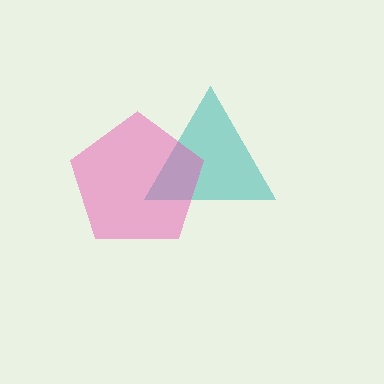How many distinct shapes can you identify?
There are 2 distinct shapes: a teal triangle, a pink pentagon.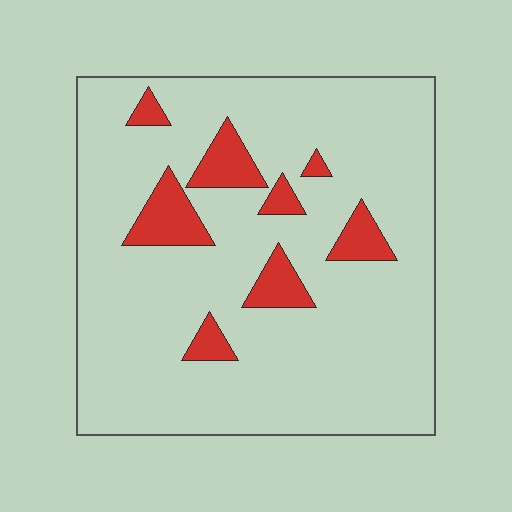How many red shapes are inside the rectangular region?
8.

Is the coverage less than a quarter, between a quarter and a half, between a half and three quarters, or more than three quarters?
Less than a quarter.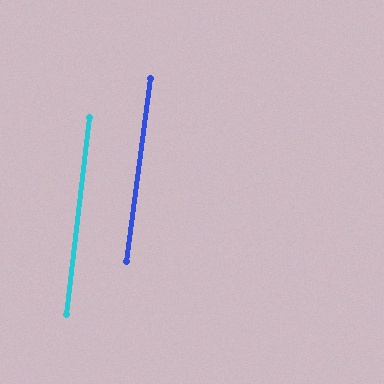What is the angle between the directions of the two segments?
Approximately 1 degree.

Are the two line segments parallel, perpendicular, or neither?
Parallel — their directions differ by only 0.7°.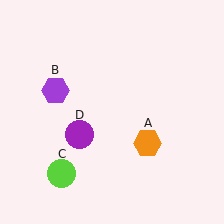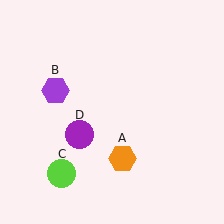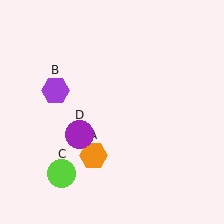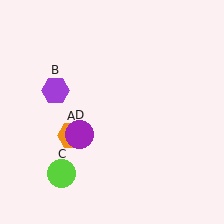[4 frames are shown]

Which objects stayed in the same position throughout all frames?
Purple hexagon (object B) and lime circle (object C) and purple circle (object D) remained stationary.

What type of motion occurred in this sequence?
The orange hexagon (object A) rotated clockwise around the center of the scene.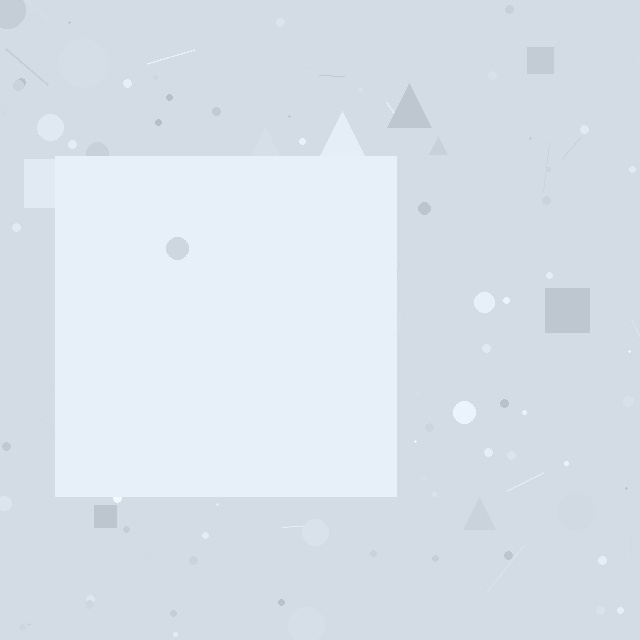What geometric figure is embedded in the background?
A square is embedded in the background.